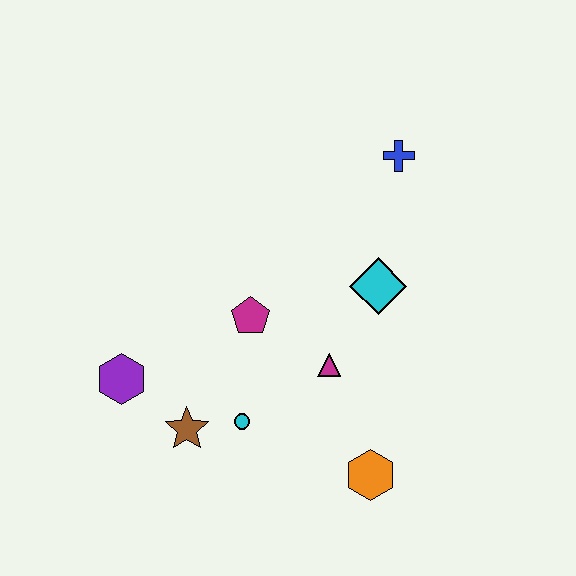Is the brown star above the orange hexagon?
Yes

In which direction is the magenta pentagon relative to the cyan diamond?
The magenta pentagon is to the left of the cyan diamond.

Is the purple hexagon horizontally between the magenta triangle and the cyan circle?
No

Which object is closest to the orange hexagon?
The magenta triangle is closest to the orange hexagon.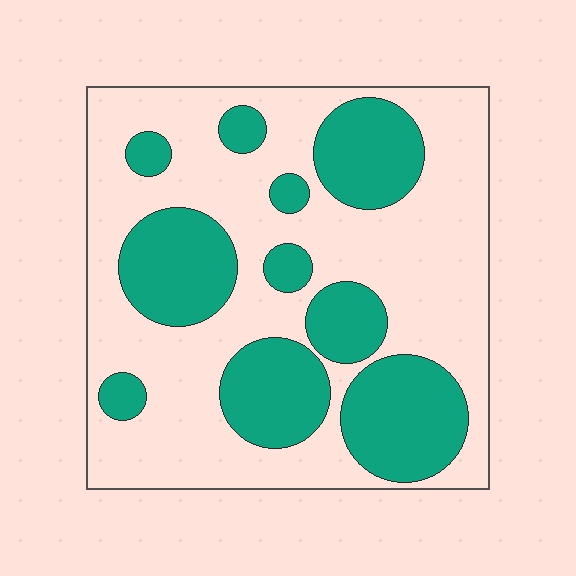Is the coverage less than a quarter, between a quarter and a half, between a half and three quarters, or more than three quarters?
Between a quarter and a half.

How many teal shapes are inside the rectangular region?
10.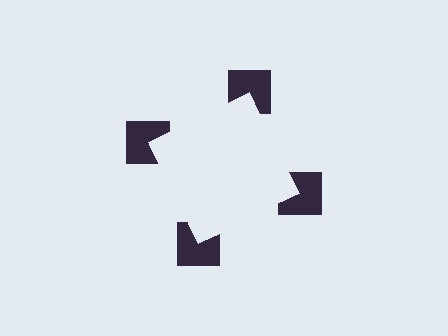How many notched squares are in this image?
There are 4 — one at each vertex of the illusory square.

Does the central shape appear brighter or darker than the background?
It typically appears slightly brighter than the background, even though no actual brightness change is drawn.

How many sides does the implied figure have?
4 sides.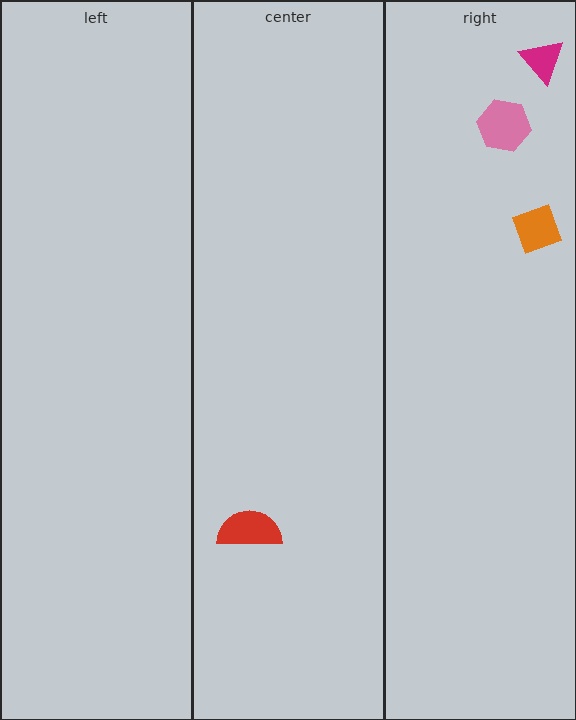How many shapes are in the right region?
3.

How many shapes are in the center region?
1.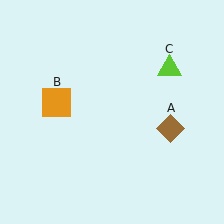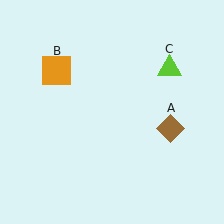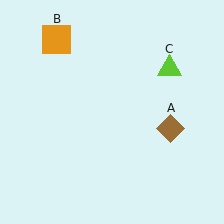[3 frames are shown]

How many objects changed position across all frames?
1 object changed position: orange square (object B).